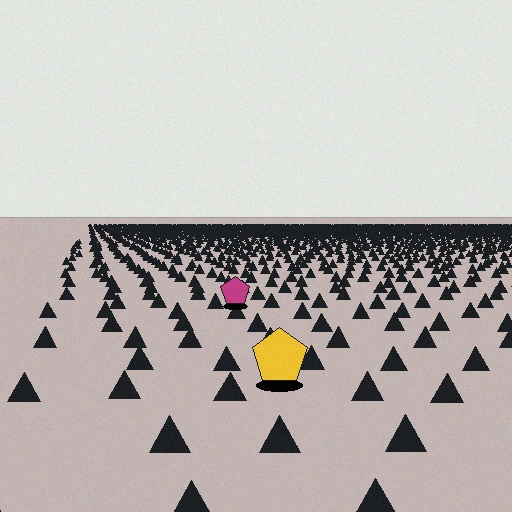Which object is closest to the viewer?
The yellow pentagon is closest. The texture marks near it are larger and more spread out.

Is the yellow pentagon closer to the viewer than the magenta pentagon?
Yes. The yellow pentagon is closer — you can tell from the texture gradient: the ground texture is coarser near it.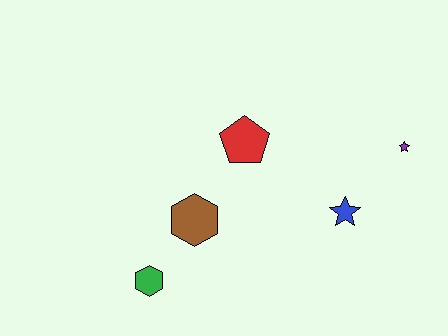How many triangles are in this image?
There are no triangles.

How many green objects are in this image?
There is 1 green object.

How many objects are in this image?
There are 5 objects.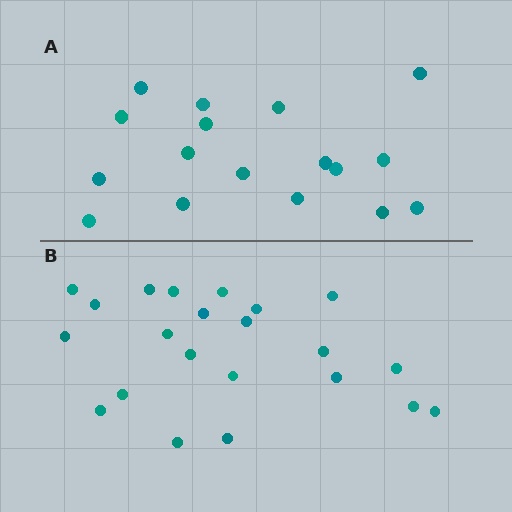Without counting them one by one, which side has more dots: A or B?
Region B (the bottom region) has more dots.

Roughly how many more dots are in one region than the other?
Region B has about 5 more dots than region A.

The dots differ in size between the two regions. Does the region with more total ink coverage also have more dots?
No. Region A has more total ink coverage because its dots are larger, but region B actually contains more individual dots. Total area can be misleading — the number of items is what matters here.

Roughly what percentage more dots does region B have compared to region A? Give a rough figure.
About 30% more.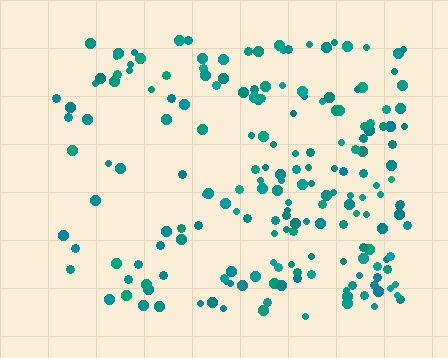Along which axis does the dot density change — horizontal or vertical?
Horizontal.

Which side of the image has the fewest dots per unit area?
The left.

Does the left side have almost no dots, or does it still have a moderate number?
Still a moderate number, just noticeably fewer than the right.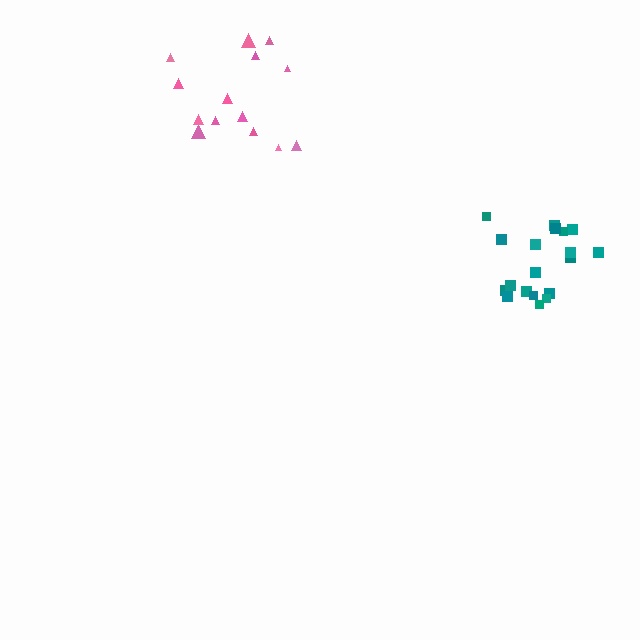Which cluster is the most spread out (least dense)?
Pink.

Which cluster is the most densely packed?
Teal.